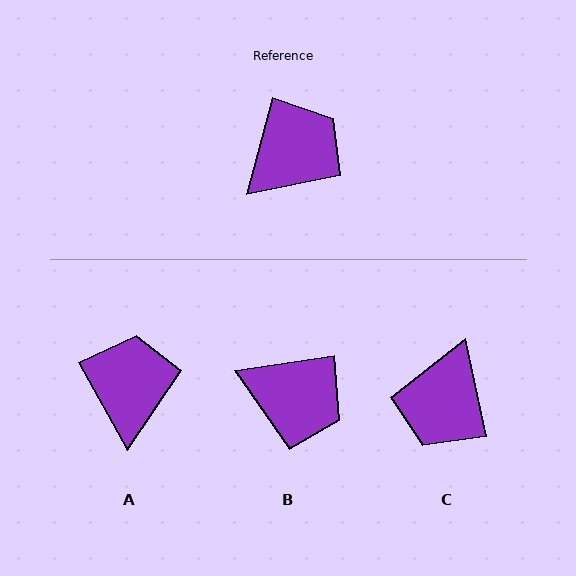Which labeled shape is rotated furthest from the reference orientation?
C, about 153 degrees away.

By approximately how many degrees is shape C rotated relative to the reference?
Approximately 153 degrees clockwise.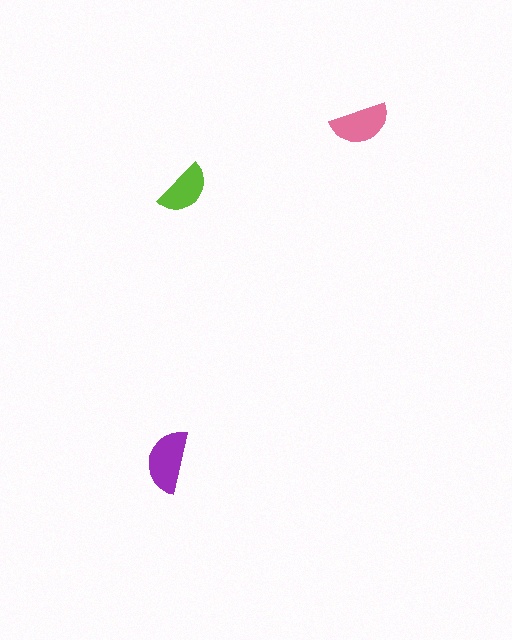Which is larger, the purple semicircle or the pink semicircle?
The purple one.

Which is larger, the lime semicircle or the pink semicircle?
The pink one.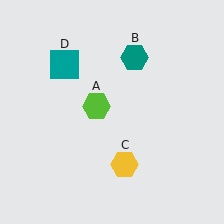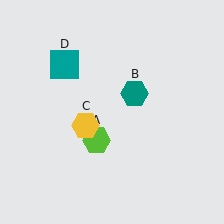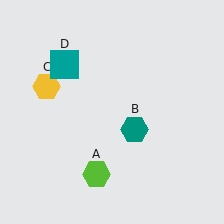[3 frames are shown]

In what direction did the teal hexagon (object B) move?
The teal hexagon (object B) moved down.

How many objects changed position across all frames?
3 objects changed position: lime hexagon (object A), teal hexagon (object B), yellow hexagon (object C).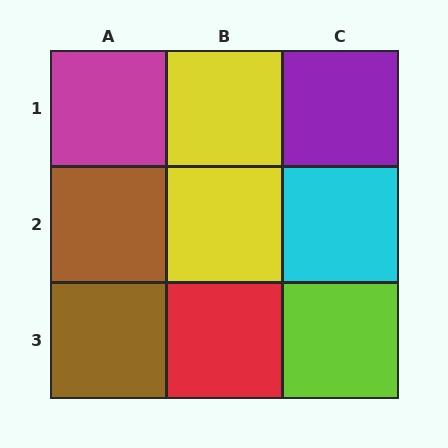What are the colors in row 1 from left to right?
Magenta, yellow, purple.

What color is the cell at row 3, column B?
Red.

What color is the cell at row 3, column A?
Brown.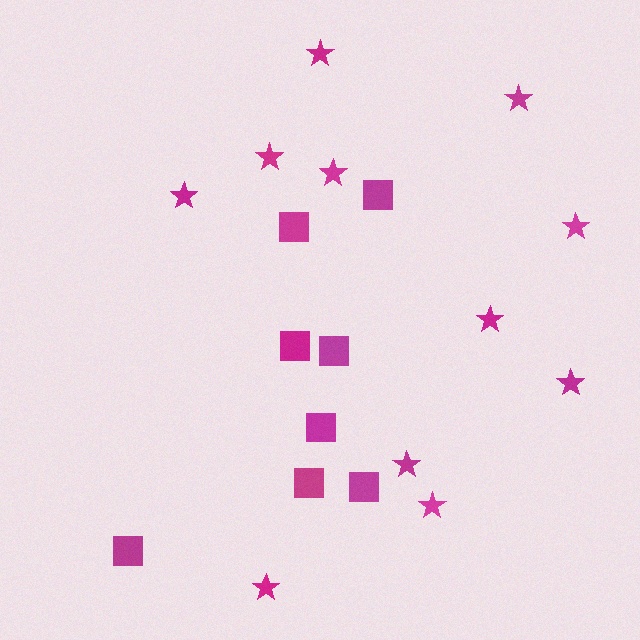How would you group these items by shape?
There are 2 groups: one group of squares (8) and one group of stars (11).